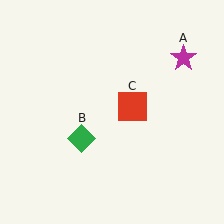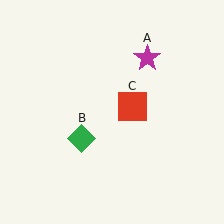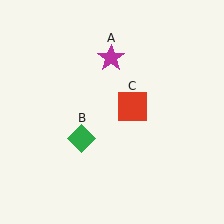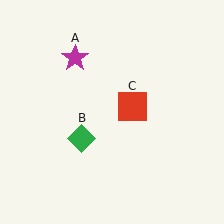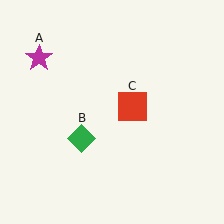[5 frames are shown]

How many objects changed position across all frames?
1 object changed position: magenta star (object A).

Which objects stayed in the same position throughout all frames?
Green diamond (object B) and red square (object C) remained stationary.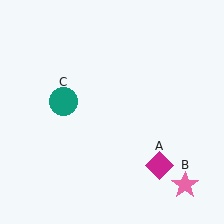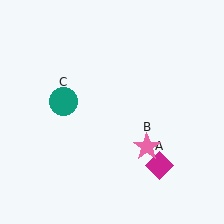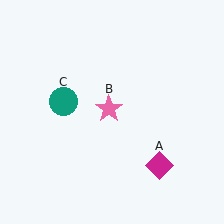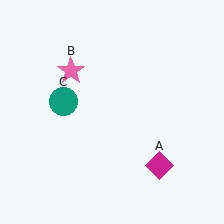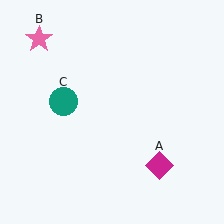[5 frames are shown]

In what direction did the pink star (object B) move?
The pink star (object B) moved up and to the left.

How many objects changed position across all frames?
1 object changed position: pink star (object B).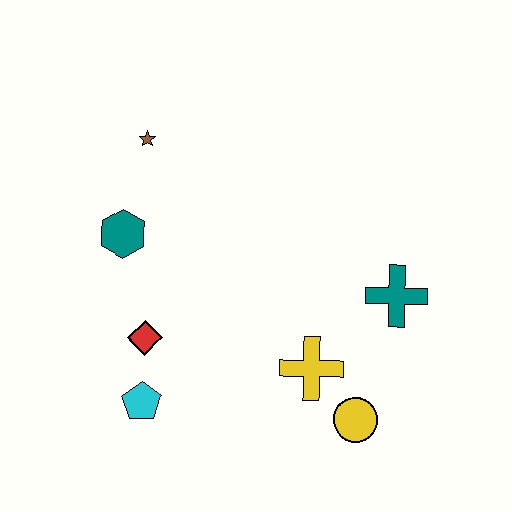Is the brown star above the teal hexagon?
Yes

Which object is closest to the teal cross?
The yellow cross is closest to the teal cross.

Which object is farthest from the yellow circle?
The brown star is farthest from the yellow circle.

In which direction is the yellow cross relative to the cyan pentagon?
The yellow cross is to the right of the cyan pentagon.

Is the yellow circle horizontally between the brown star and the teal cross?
Yes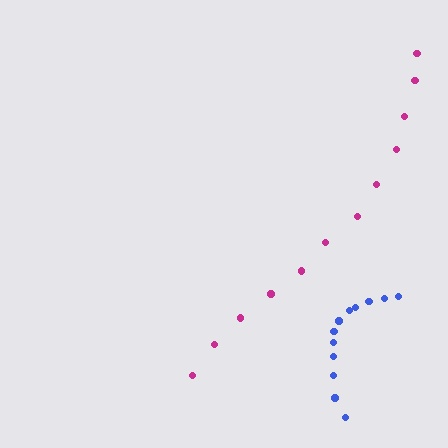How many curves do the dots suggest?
There are 2 distinct paths.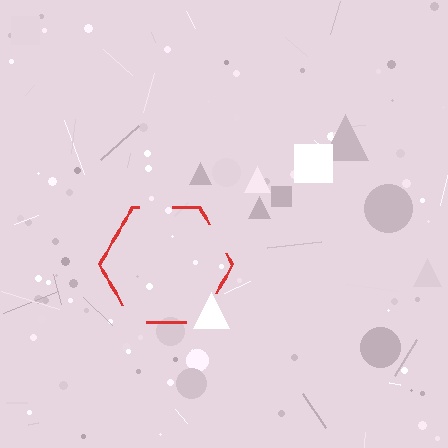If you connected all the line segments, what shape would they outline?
They would outline a hexagon.